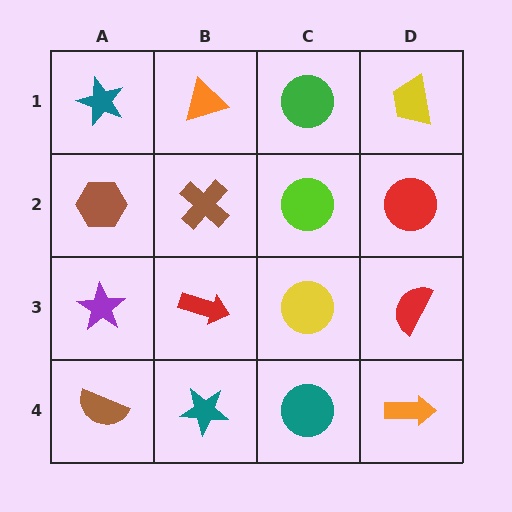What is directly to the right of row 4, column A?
A teal star.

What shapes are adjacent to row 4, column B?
A red arrow (row 3, column B), a brown semicircle (row 4, column A), a teal circle (row 4, column C).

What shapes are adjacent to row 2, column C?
A green circle (row 1, column C), a yellow circle (row 3, column C), a brown cross (row 2, column B), a red circle (row 2, column D).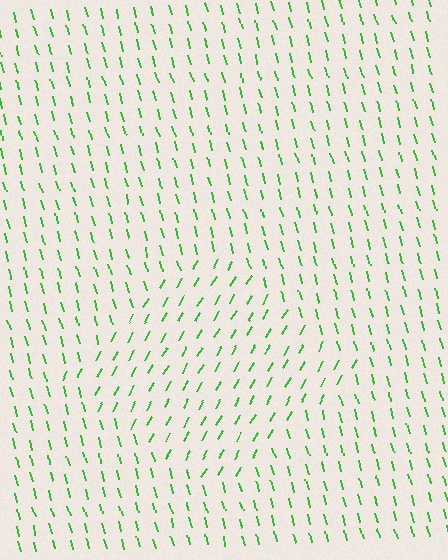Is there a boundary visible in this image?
Yes, there is a texture boundary formed by a change in line orientation.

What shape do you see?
I see a diamond.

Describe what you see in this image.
The image is filled with small green line segments. A diamond region in the image has lines oriented differently from the surrounding lines, creating a visible texture boundary.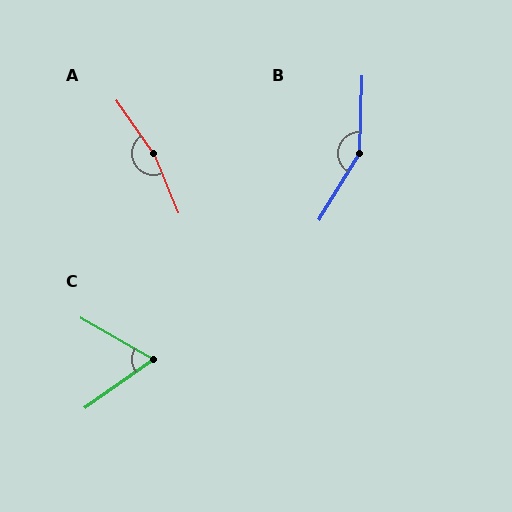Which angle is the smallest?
C, at approximately 66 degrees.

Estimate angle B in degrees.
Approximately 150 degrees.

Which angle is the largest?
A, at approximately 168 degrees.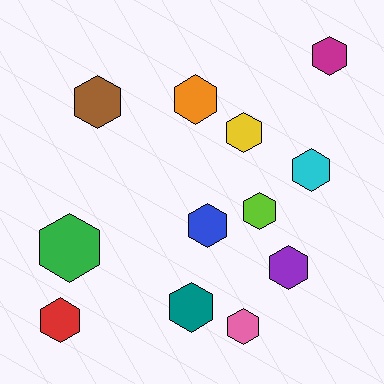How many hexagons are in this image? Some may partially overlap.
There are 12 hexagons.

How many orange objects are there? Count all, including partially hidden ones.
There is 1 orange object.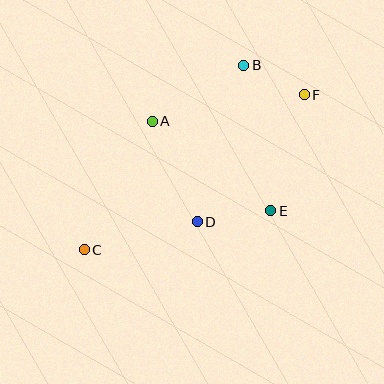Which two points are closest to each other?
Points B and F are closest to each other.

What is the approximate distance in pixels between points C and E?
The distance between C and E is approximately 191 pixels.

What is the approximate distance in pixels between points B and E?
The distance between B and E is approximately 148 pixels.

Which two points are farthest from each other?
Points C and F are farthest from each other.